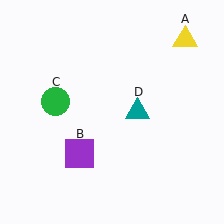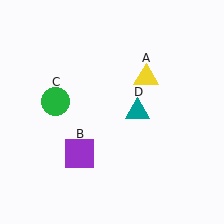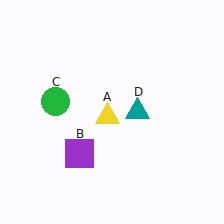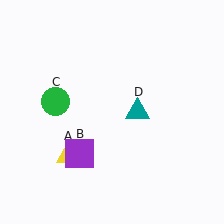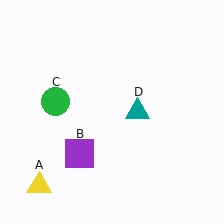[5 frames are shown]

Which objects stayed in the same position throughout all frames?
Purple square (object B) and green circle (object C) and teal triangle (object D) remained stationary.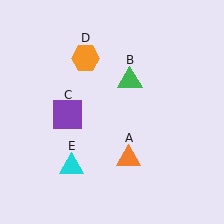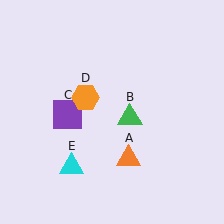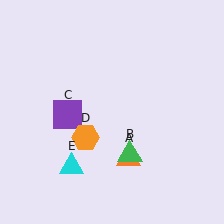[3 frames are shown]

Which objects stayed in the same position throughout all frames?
Orange triangle (object A) and purple square (object C) and cyan triangle (object E) remained stationary.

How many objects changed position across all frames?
2 objects changed position: green triangle (object B), orange hexagon (object D).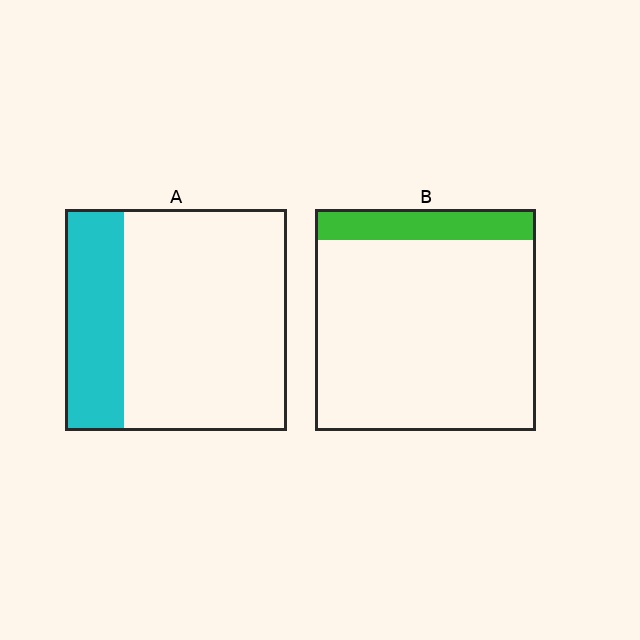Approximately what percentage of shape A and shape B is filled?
A is approximately 25% and B is approximately 15%.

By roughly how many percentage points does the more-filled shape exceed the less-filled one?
By roughly 15 percentage points (A over B).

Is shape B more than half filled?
No.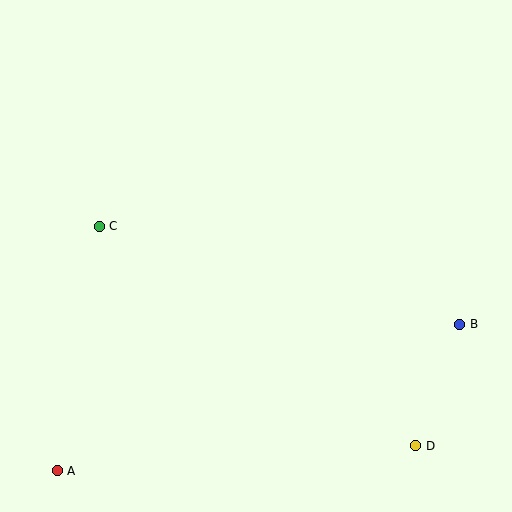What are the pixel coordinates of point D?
Point D is at (416, 446).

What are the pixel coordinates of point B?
Point B is at (460, 324).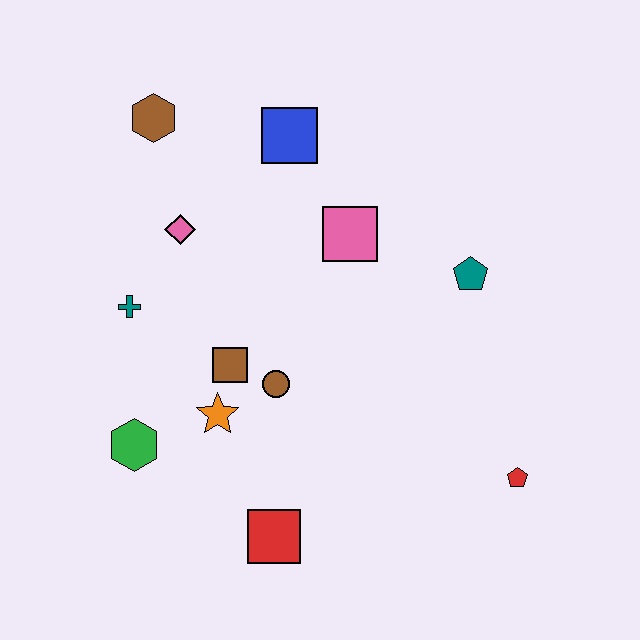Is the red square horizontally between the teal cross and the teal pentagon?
Yes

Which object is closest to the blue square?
The pink square is closest to the blue square.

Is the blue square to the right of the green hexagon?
Yes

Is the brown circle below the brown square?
Yes